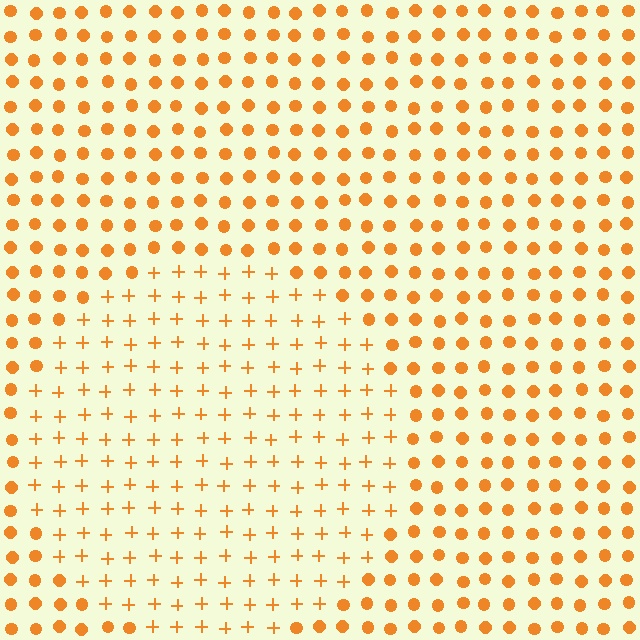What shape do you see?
I see a circle.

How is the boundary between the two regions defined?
The boundary is defined by a change in element shape: plus signs inside vs. circles outside. All elements share the same color and spacing.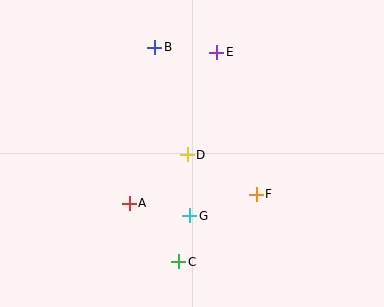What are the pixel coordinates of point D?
Point D is at (187, 155).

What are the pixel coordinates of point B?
Point B is at (155, 47).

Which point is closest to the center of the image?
Point D at (187, 155) is closest to the center.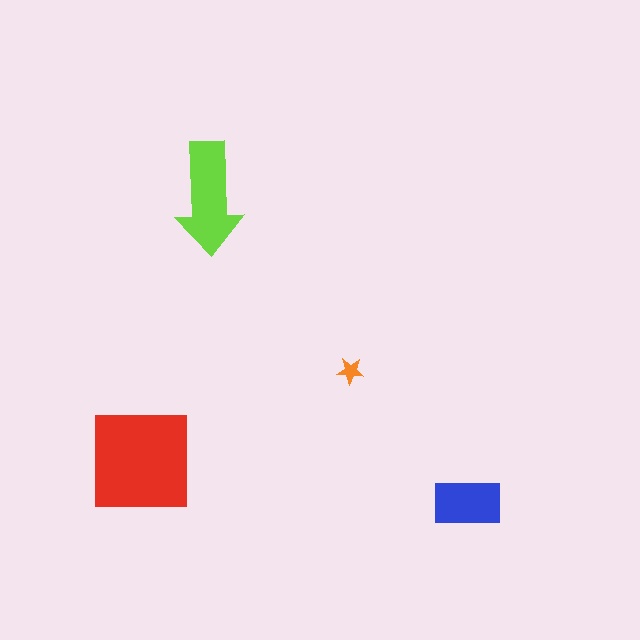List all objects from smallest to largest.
The orange star, the blue rectangle, the lime arrow, the red square.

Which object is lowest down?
The blue rectangle is bottommost.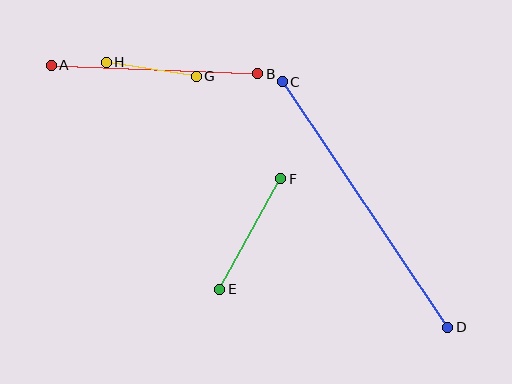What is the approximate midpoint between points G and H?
The midpoint is at approximately (151, 69) pixels.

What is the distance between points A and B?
The distance is approximately 207 pixels.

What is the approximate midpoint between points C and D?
The midpoint is at approximately (365, 204) pixels.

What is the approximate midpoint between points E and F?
The midpoint is at approximately (250, 234) pixels.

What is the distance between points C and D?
The distance is approximately 296 pixels.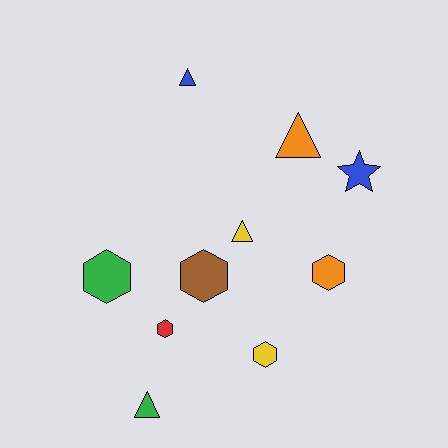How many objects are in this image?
There are 10 objects.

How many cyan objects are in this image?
There are no cyan objects.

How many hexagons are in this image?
There are 5 hexagons.